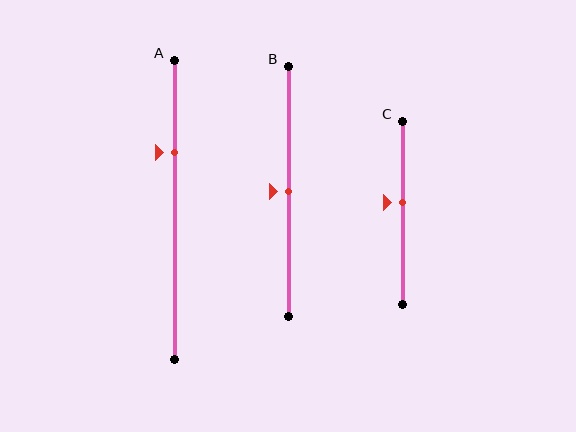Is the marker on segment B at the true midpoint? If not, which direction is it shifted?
Yes, the marker on segment B is at the true midpoint.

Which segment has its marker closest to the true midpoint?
Segment B has its marker closest to the true midpoint.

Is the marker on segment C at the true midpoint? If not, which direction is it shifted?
No, the marker on segment C is shifted upward by about 6% of the segment length.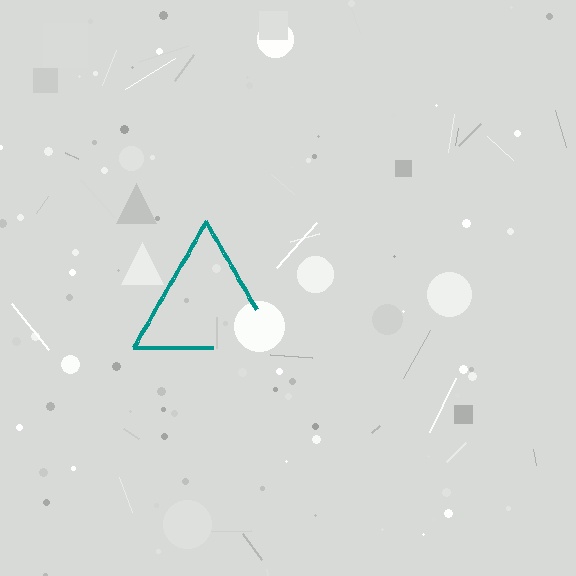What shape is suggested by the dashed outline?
The dashed outline suggests a triangle.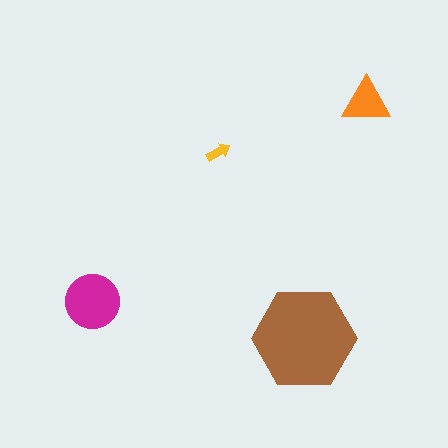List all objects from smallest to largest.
The yellow arrow, the orange triangle, the magenta circle, the brown hexagon.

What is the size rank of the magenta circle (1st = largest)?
2nd.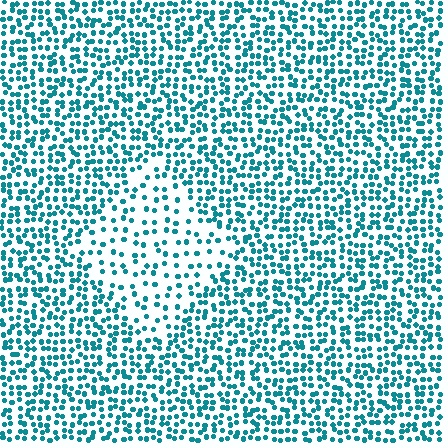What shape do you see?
I see a diamond.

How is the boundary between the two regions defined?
The boundary is defined by a change in element density (approximately 2.1x ratio). All elements are the same color, size, and shape.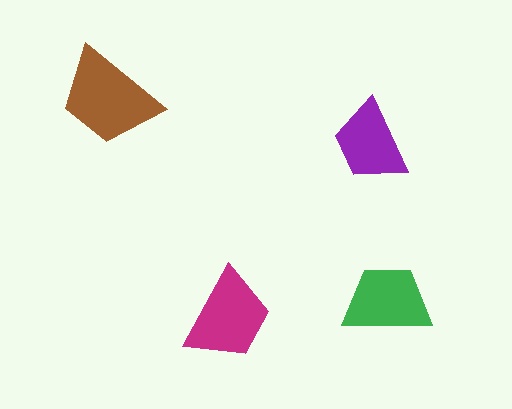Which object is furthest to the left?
The brown trapezoid is leftmost.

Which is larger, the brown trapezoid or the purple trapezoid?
The brown one.